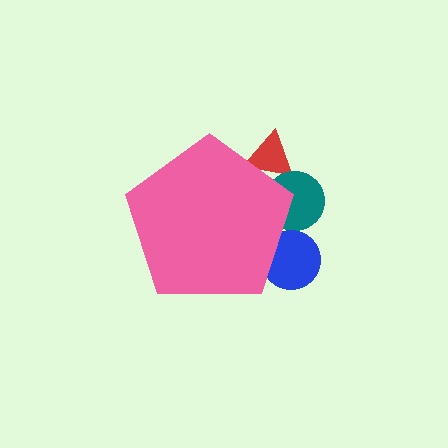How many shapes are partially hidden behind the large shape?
3 shapes are partially hidden.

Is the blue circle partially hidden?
Yes, the blue circle is partially hidden behind the pink pentagon.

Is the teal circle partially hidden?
Yes, the teal circle is partially hidden behind the pink pentagon.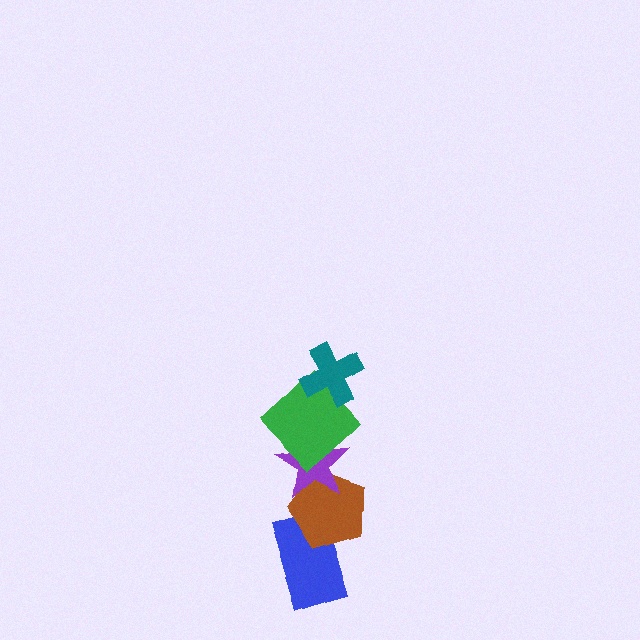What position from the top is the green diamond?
The green diamond is 2nd from the top.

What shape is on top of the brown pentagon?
The purple star is on top of the brown pentagon.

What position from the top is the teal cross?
The teal cross is 1st from the top.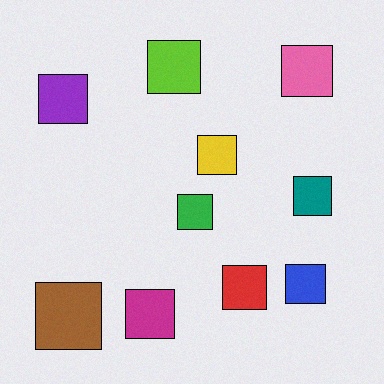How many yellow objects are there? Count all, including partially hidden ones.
There is 1 yellow object.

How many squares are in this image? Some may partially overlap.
There are 10 squares.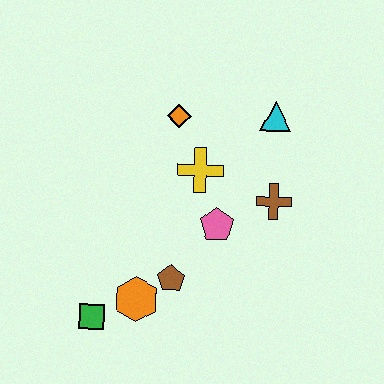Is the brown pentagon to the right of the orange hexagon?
Yes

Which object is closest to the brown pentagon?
The orange hexagon is closest to the brown pentagon.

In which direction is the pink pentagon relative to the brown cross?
The pink pentagon is to the left of the brown cross.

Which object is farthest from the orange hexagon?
The cyan triangle is farthest from the orange hexagon.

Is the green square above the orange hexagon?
No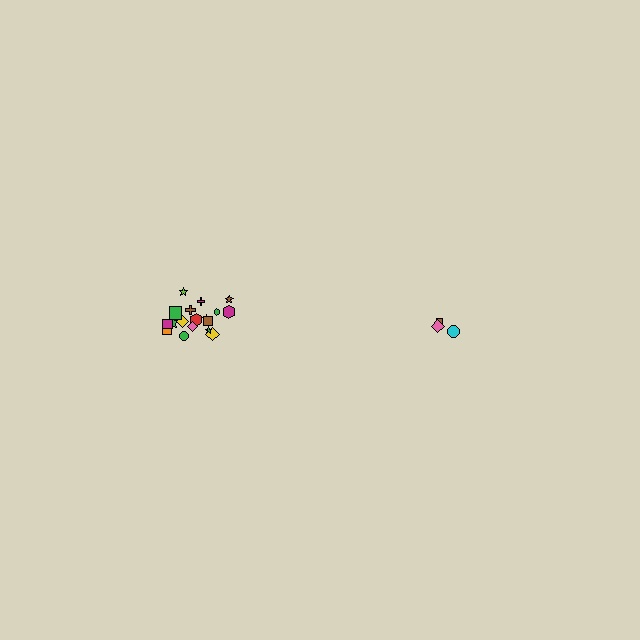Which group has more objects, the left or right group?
The left group.